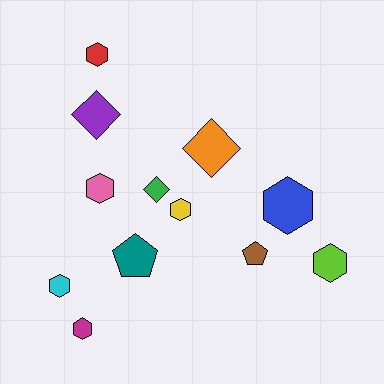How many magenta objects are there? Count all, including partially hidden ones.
There is 1 magenta object.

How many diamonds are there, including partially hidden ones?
There are 3 diamonds.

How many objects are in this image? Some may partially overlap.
There are 12 objects.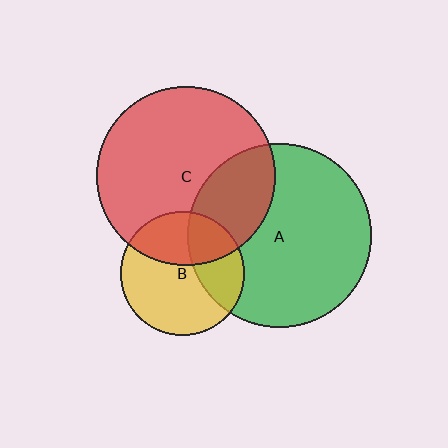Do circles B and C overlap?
Yes.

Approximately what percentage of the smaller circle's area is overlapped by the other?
Approximately 35%.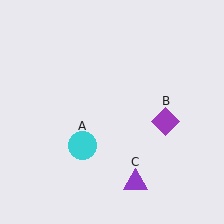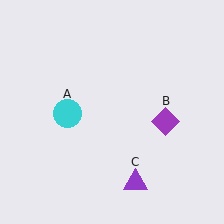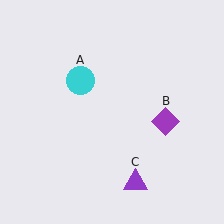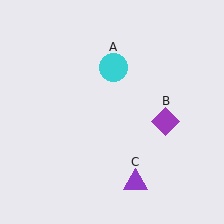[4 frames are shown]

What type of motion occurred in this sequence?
The cyan circle (object A) rotated clockwise around the center of the scene.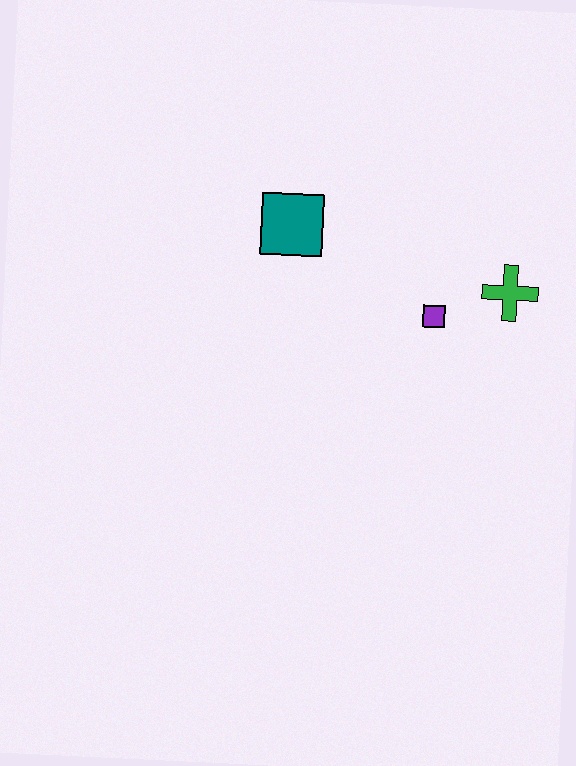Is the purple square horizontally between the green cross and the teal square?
Yes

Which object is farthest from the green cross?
The teal square is farthest from the green cross.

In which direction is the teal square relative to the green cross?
The teal square is to the left of the green cross.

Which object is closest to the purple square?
The green cross is closest to the purple square.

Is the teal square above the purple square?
Yes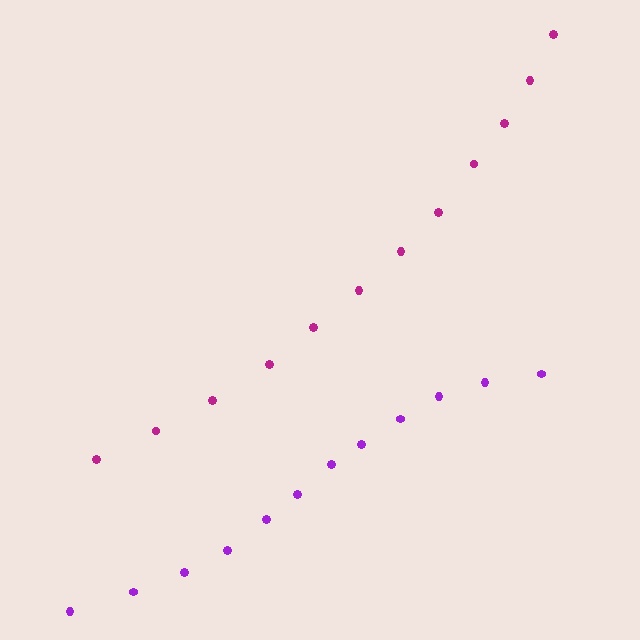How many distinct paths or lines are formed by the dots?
There are 2 distinct paths.